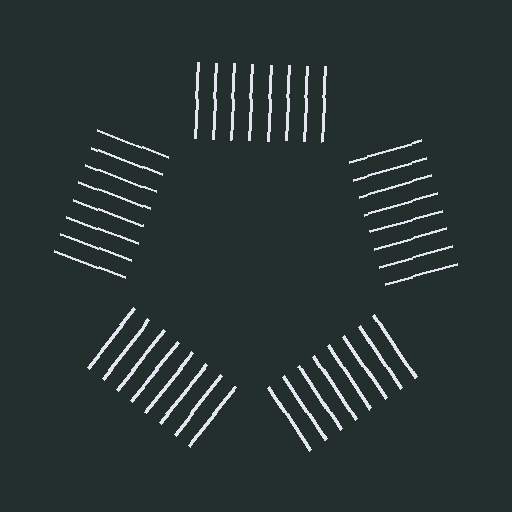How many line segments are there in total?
40 — 8 along each of the 5 edges.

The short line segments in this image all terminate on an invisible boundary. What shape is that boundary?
An illusory pentagon — the line segments terminate on its edges but no continuous stroke is drawn.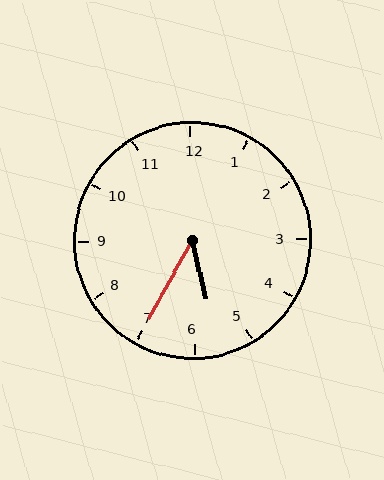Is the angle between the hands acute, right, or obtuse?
It is acute.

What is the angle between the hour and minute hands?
Approximately 42 degrees.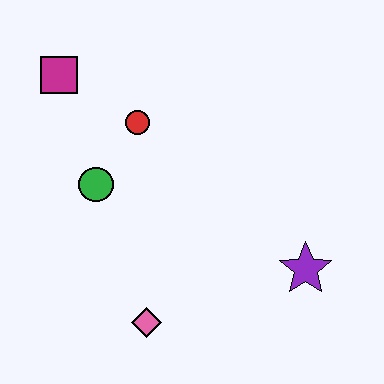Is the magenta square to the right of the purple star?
No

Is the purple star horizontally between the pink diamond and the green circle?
No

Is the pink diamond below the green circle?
Yes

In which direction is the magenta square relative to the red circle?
The magenta square is to the left of the red circle.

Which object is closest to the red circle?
The green circle is closest to the red circle.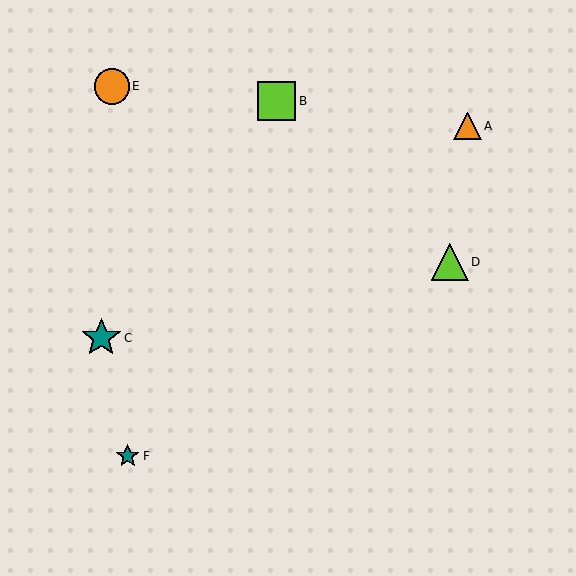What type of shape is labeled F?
Shape F is a teal star.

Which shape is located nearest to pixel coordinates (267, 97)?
The lime square (labeled B) at (276, 101) is nearest to that location.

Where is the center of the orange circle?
The center of the orange circle is at (112, 86).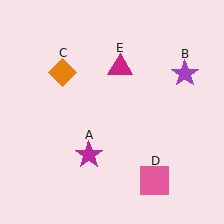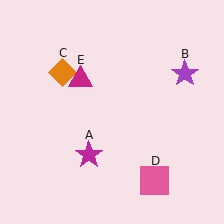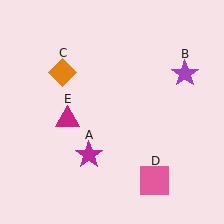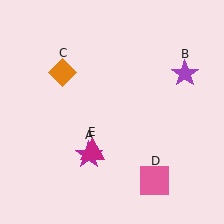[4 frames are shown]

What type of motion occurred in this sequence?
The magenta triangle (object E) rotated counterclockwise around the center of the scene.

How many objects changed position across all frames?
1 object changed position: magenta triangle (object E).